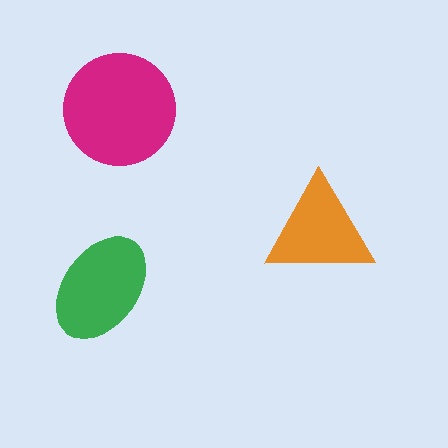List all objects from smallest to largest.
The orange triangle, the green ellipse, the magenta circle.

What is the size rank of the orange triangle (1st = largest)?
3rd.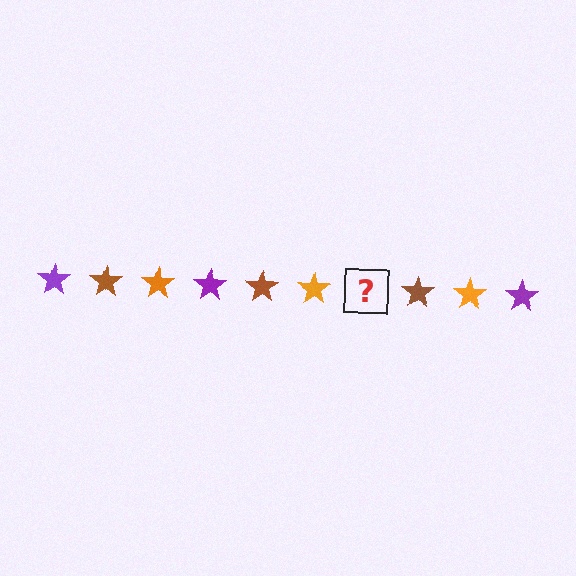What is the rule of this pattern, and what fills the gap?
The rule is that the pattern cycles through purple, brown, orange stars. The gap should be filled with a purple star.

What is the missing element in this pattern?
The missing element is a purple star.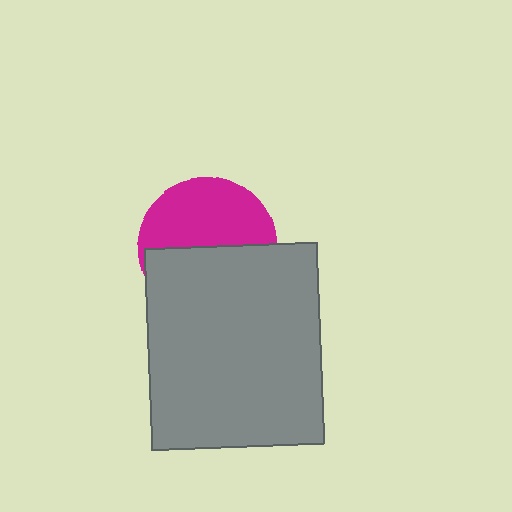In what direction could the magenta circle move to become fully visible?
The magenta circle could move up. That would shift it out from behind the gray rectangle entirely.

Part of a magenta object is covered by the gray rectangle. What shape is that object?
It is a circle.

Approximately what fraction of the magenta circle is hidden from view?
Roughly 51% of the magenta circle is hidden behind the gray rectangle.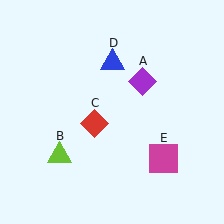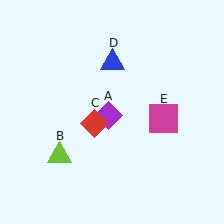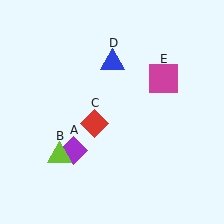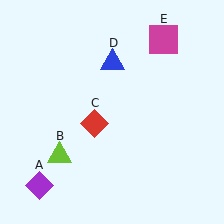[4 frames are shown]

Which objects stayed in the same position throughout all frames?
Lime triangle (object B) and red diamond (object C) and blue triangle (object D) remained stationary.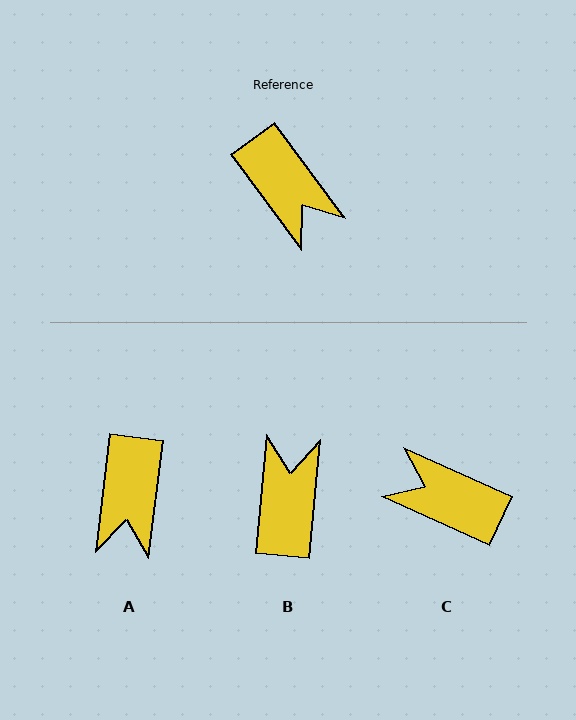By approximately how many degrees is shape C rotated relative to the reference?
Approximately 151 degrees clockwise.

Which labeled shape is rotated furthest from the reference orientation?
C, about 151 degrees away.